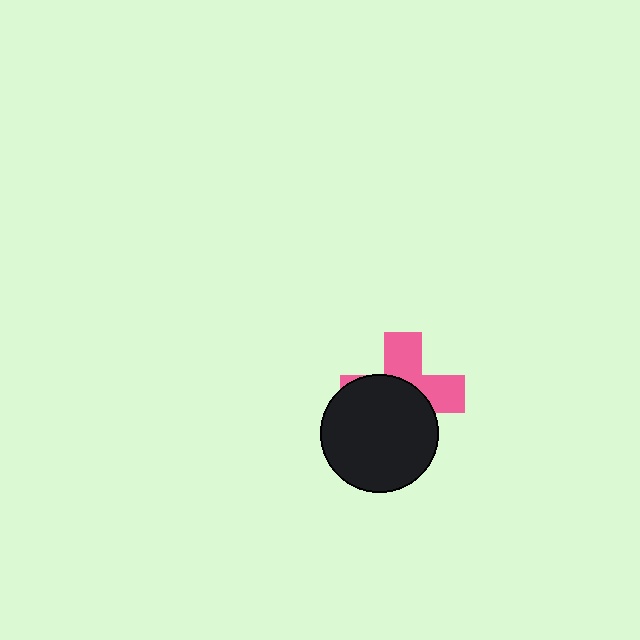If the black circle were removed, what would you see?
You would see the complete pink cross.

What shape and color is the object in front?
The object in front is a black circle.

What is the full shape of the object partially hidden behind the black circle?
The partially hidden object is a pink cross.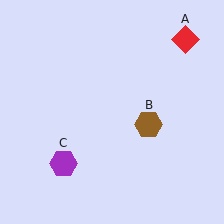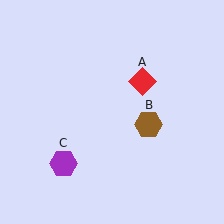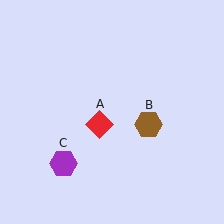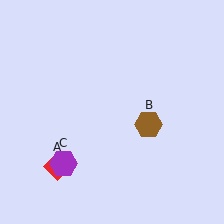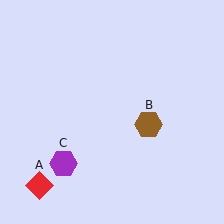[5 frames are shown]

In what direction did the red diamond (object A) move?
The red diamond (object A) moved down and to the left.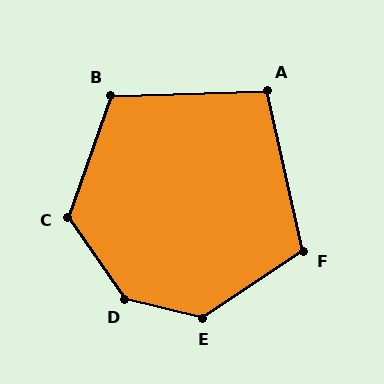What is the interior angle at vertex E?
Approximately 133 degrees (obtuse).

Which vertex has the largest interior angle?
D, at approximately 138 degrees.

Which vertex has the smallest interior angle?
A, at approximately 101 degrees.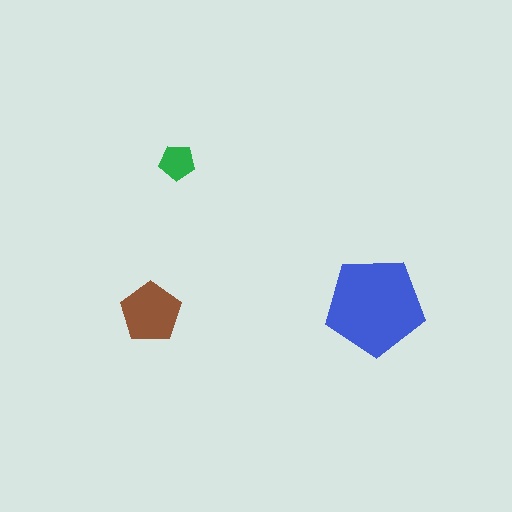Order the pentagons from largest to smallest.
the blue one, the brown one, the green one.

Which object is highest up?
The green pentagon is topmost.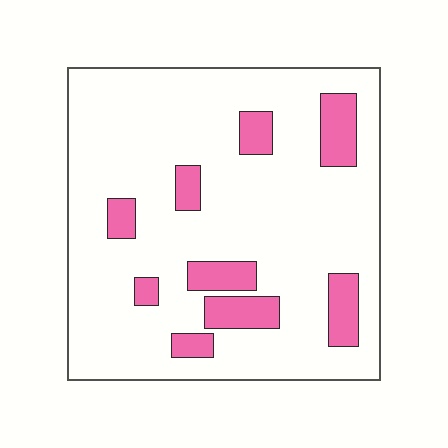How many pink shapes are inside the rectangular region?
9.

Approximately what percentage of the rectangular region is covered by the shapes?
Approximately 15%.